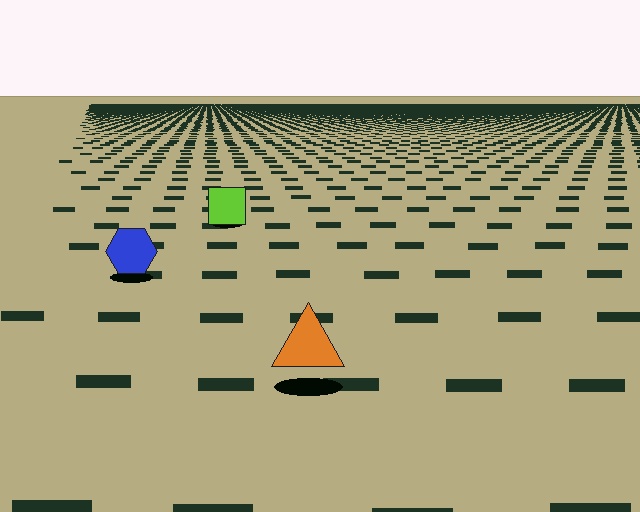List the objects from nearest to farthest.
From nearest to farthest: the orange triangle, the blue hexagon, the lime square.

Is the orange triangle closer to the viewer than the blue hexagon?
Yes. The orange triangle is closer — you can tell from the texture gradient: the ground texture is coarser near it.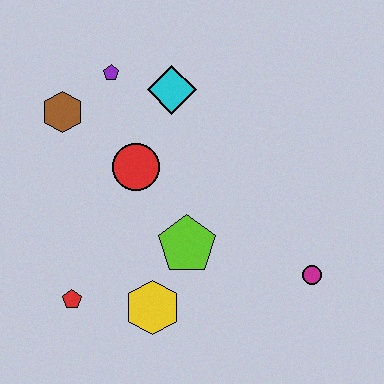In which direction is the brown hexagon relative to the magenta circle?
The brown hexagon is to the left of the magenta circle.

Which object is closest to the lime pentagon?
The yellow hexagon is closest to the lime pentagon.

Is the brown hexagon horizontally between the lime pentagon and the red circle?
No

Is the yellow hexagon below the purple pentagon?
Yes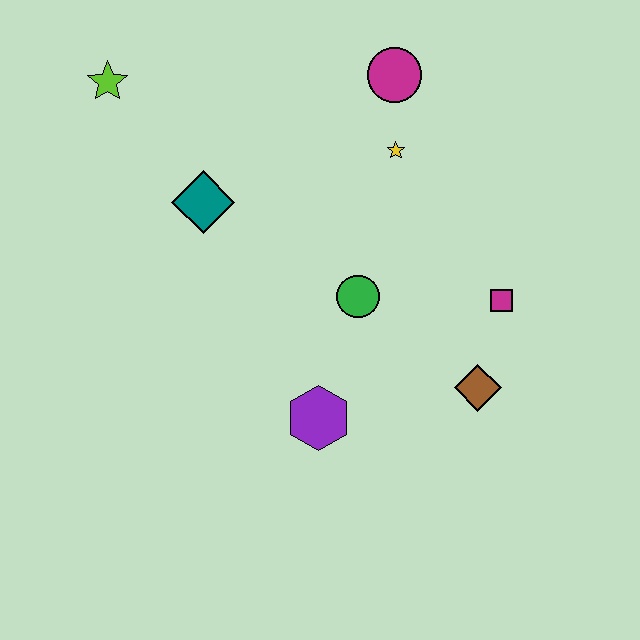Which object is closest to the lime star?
The teal diamond is closest to the lime star.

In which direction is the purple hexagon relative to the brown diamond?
The purple hexagon is to the left of the brown diamond.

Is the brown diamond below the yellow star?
Yes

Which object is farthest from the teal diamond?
The brown diamond is farthest from the teal diamond.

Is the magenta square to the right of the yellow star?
Yes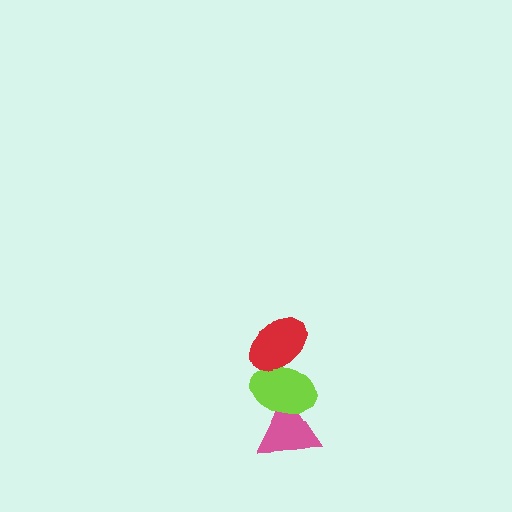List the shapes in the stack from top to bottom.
From top to bottom: the red ellipse, the lime ellipse, the pink triangle.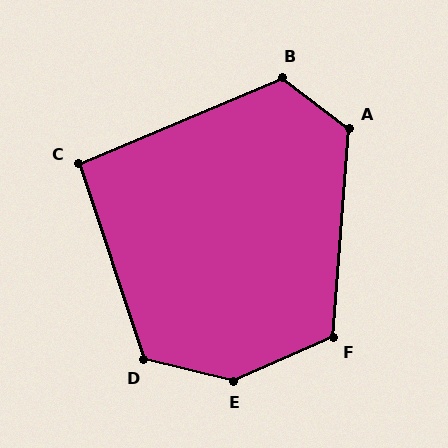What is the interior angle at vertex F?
Approximately 118 degrees (obtuse).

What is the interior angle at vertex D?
Approximately 122 degrees (obtuse).